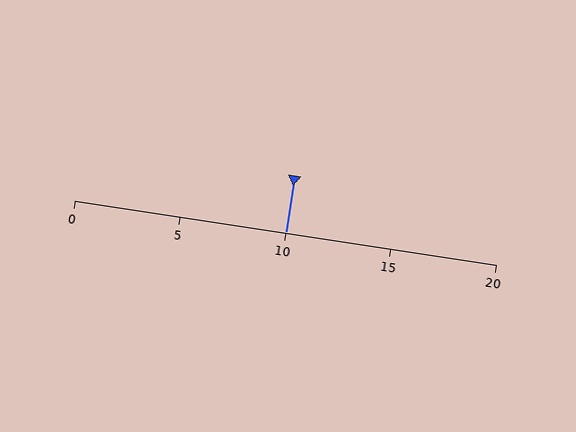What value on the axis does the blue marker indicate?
The marker indicates approximately 10.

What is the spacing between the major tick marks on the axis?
The major ticks are spaced 5 apart.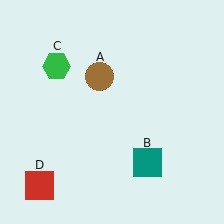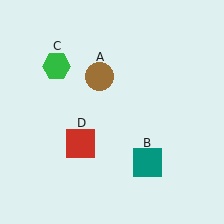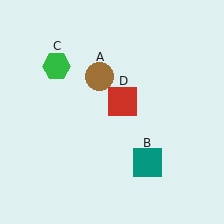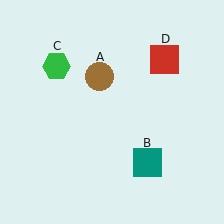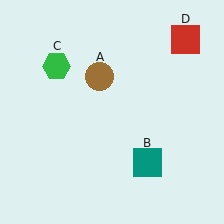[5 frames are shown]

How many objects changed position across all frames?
1 object changed position: red square (object D).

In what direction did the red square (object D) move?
The red square (object D) moved up and to the right.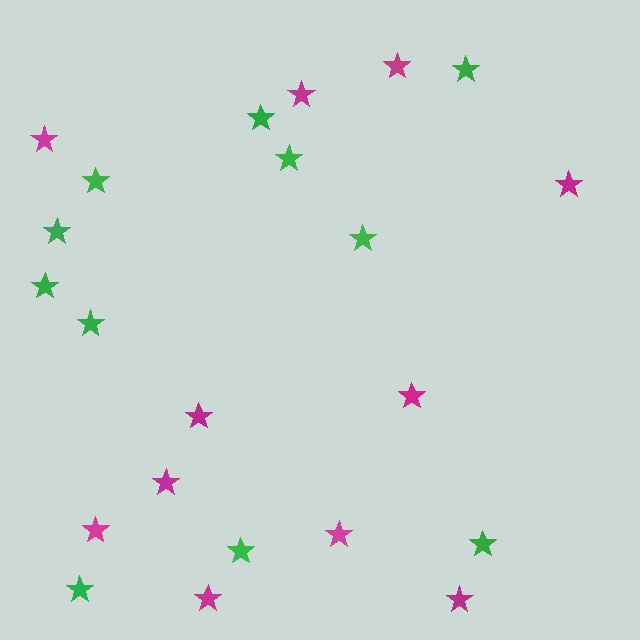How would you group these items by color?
There are 2 groups: one group of green stars (11) and one group of magenta stars (11).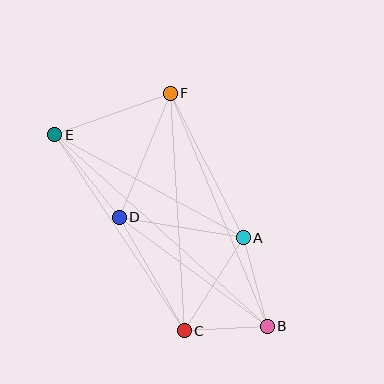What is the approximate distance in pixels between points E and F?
The distance between E and F is approximately 122 pixels.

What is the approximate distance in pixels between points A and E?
The distance between A and E is approximately 215 pixels.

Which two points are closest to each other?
Points B and C are closest to each other.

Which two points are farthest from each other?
Points B and E are farthest from each other.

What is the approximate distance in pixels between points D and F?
The distance between D and F is approximately 134 pixels.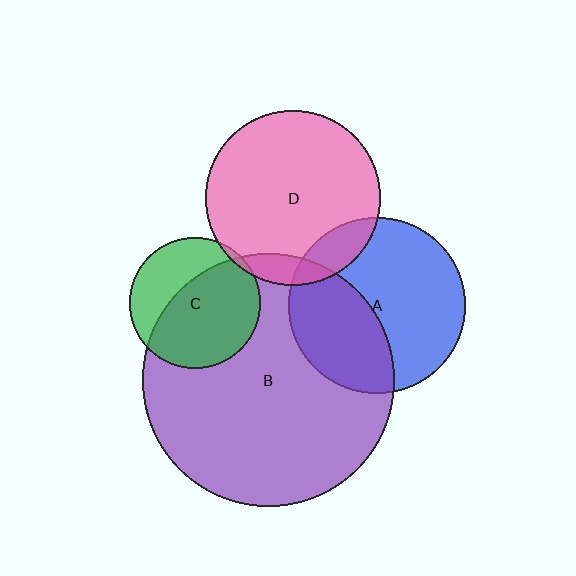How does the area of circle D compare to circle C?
Approximately 1.8 times.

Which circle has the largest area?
Circle B (purple).